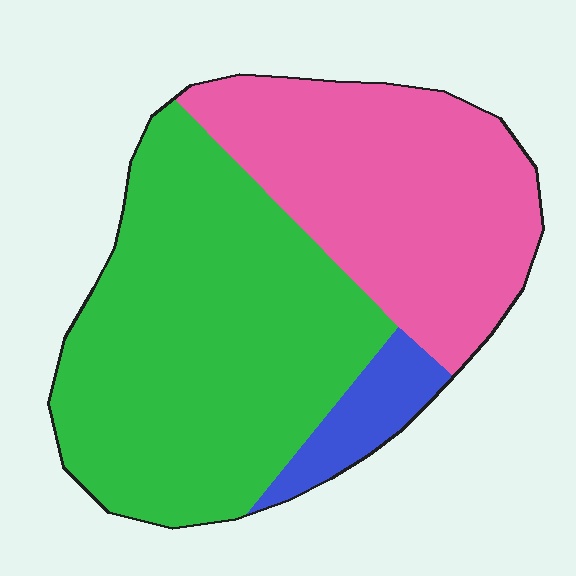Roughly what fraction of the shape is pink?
Pink covers 38% of the shape.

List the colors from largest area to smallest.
From largest to smallest: green, pink, blue.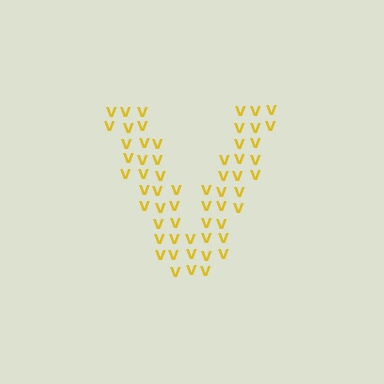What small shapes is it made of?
It is made of small letter V's.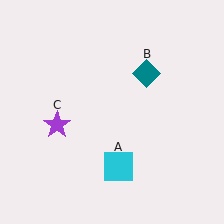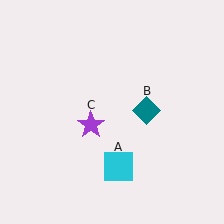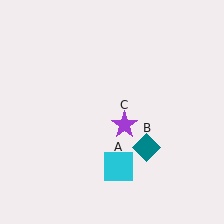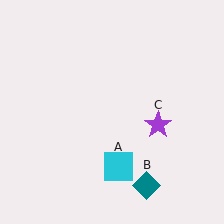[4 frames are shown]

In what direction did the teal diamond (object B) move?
The teal diamond (object B) moved down.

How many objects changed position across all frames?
2 objects changed position: teal diamond (object B), purple star (object C).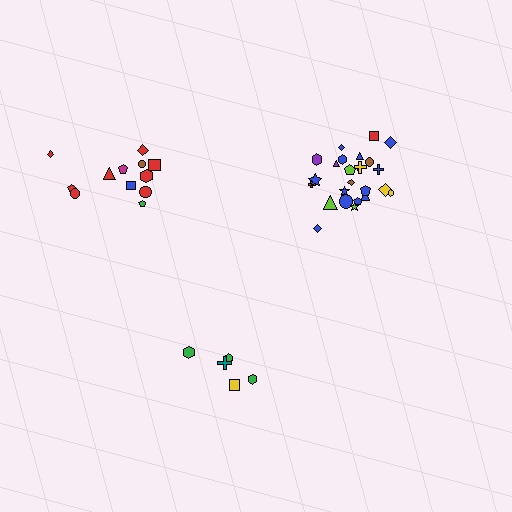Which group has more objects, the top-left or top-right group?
The top-right group.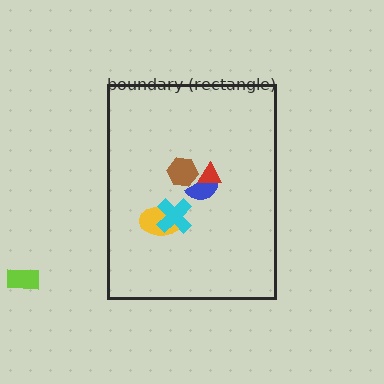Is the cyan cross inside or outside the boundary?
Inside.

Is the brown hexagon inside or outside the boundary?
Inside.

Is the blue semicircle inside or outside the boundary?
Inside.